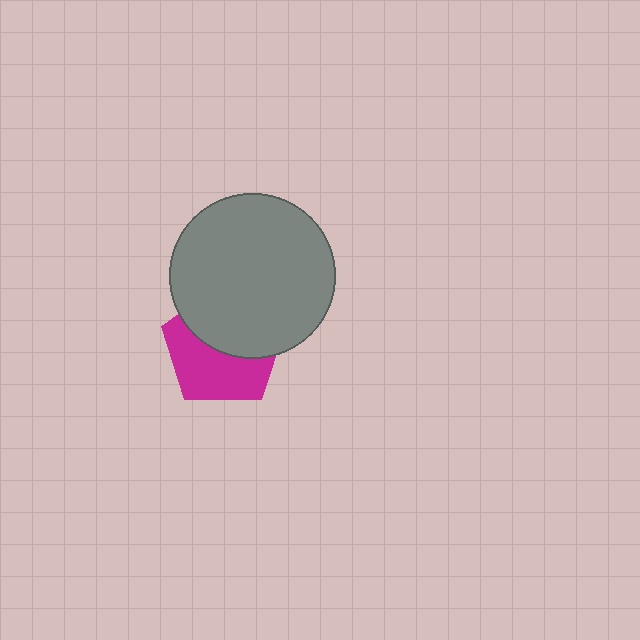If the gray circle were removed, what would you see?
You would see the complete magenta pentagon.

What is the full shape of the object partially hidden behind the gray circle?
The partially hidden object is a magenta pentagon.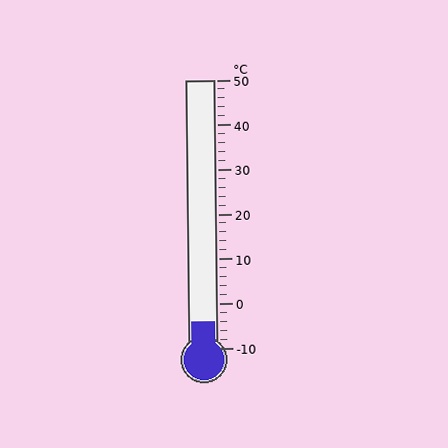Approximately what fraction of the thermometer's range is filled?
The thermometer is filled to approximately 10% of its range.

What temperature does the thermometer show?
The thermometer shows approximately -4°C.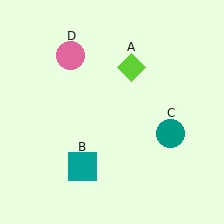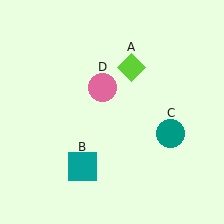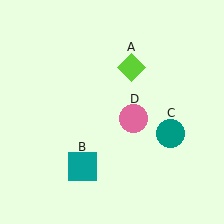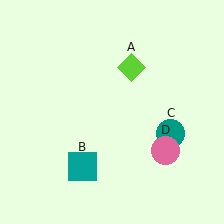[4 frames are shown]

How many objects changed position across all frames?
1 object changed position: pink circle (object D).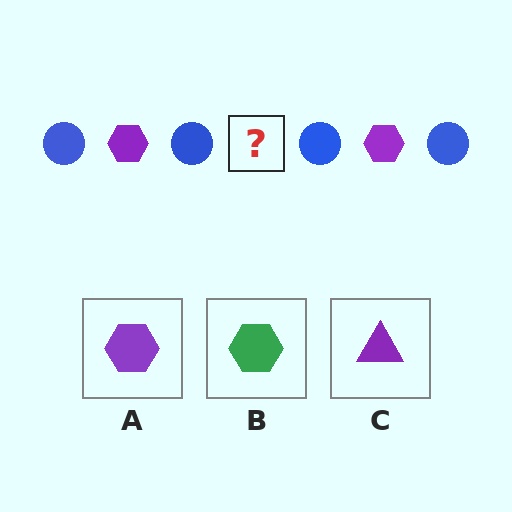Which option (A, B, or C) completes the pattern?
A.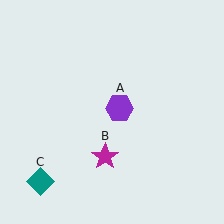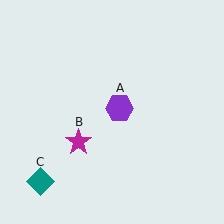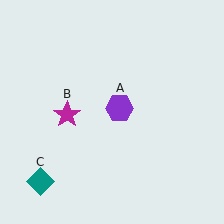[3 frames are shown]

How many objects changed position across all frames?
1 object changed position: magenta star (object B).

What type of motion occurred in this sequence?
The magenta star (object B) rotated clockwise around the center of the scene.